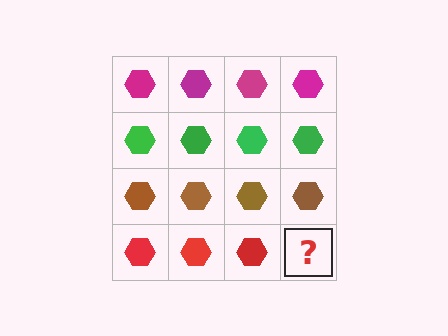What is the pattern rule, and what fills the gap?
The rule is that each row has a consistent color. The gap should be filled with a red hexagon.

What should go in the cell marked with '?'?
The missing cell should contain a red hexagon.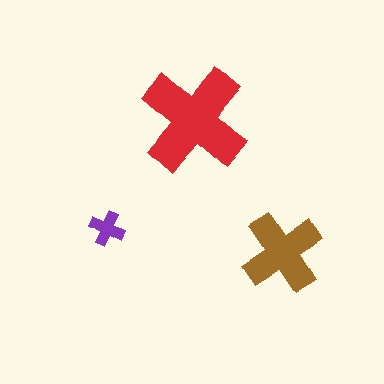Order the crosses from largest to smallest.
the red one, the brown one, the purple one.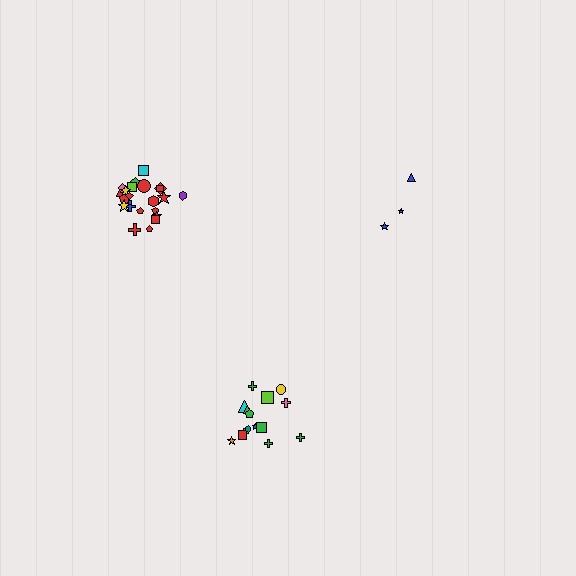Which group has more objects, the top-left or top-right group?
The top-left group.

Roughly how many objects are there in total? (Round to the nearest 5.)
Roughly 40 objects in total.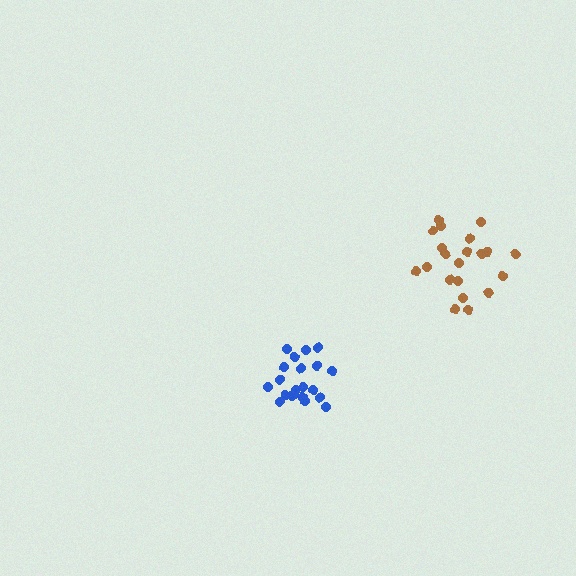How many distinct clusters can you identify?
There are 2 distinct clusters.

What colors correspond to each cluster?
The clusters are colored: blue, brown.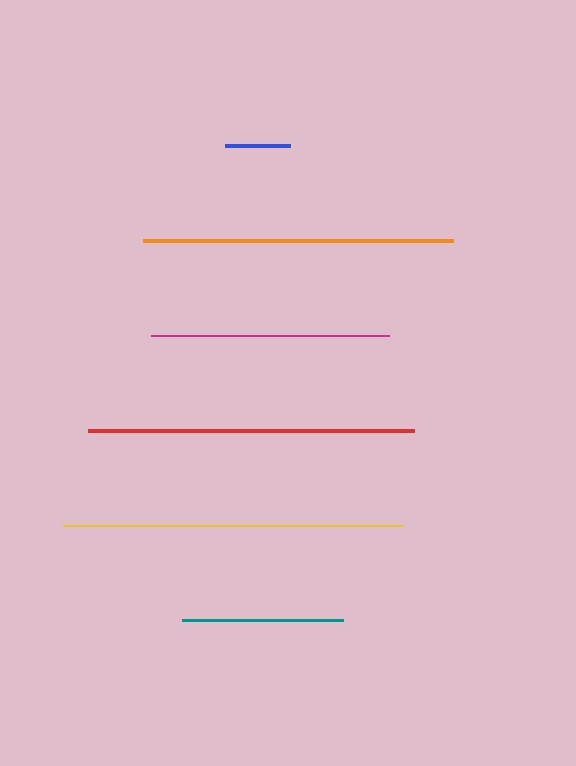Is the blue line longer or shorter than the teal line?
The teal line is longer than the blue line.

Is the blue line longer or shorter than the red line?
The red line is longer than the blue line.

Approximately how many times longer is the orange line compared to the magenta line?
The orange line is approximately 1.3 times the length of the magenta line.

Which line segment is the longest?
The yellow line is the longest at approximately 339 pixels.